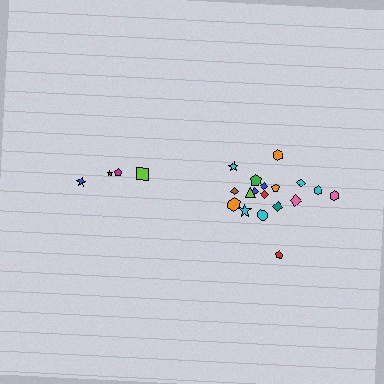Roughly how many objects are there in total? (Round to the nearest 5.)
Roughly 20 objects in total.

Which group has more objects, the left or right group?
The right group.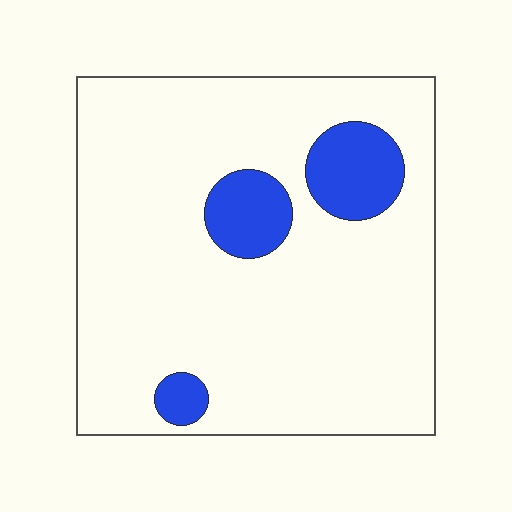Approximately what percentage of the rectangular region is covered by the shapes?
Approximately 15%.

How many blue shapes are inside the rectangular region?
3.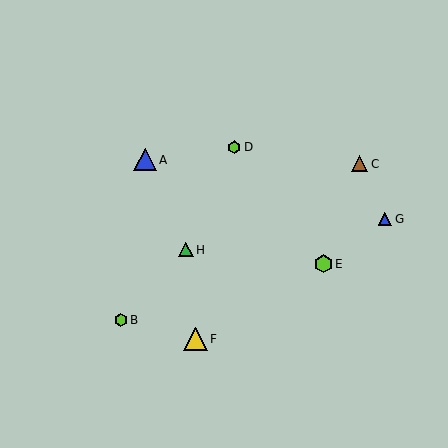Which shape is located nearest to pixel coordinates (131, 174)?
The blue triangle (labeled A) at (145, 160) is nearest to that location.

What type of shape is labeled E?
Shape E is a lime hexagon.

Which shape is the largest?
The yellow triangle (labeled F) is the largest.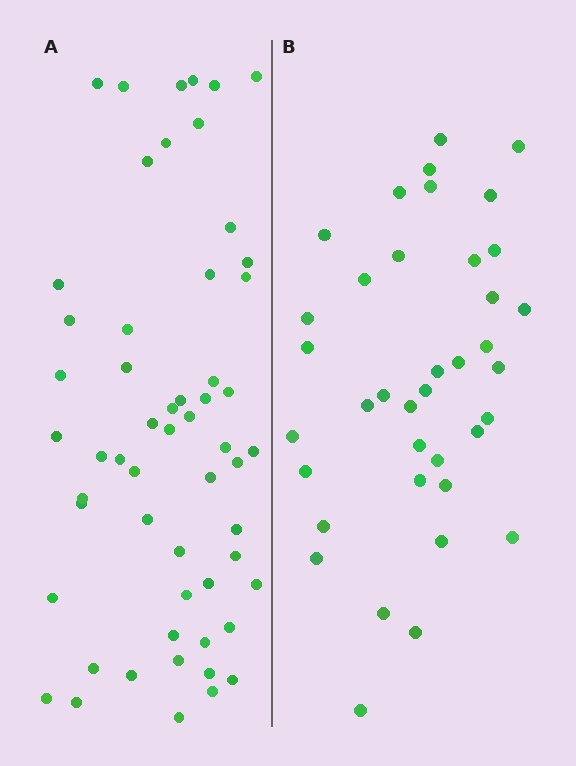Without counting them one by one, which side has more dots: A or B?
Region A (the left region) has more dots.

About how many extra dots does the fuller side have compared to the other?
Region A has approximately 20 more dots than region B.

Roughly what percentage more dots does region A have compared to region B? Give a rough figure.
About 45% more.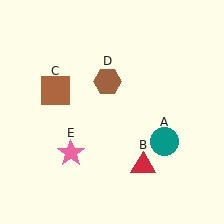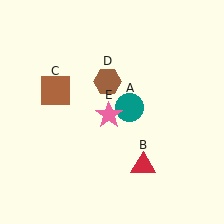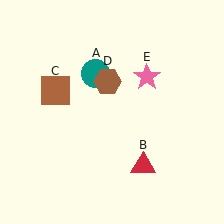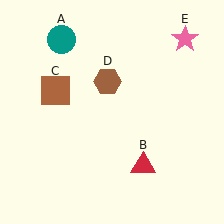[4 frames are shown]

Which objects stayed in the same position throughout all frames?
Red triangle (object B) and brown square (object C) and brown hexagon (object D) remained stationary.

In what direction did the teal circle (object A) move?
The teal circle (object A) moved up and to the left.